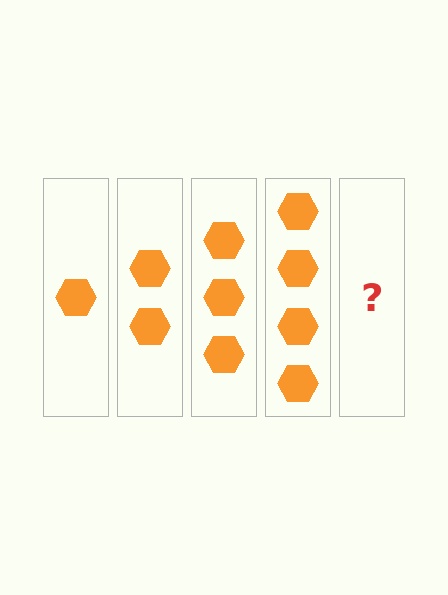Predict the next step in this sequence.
The next step is 5 hexagons.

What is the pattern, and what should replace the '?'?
The pattern is that each step adds one more hexagon. The '?' should be 5 hexagons.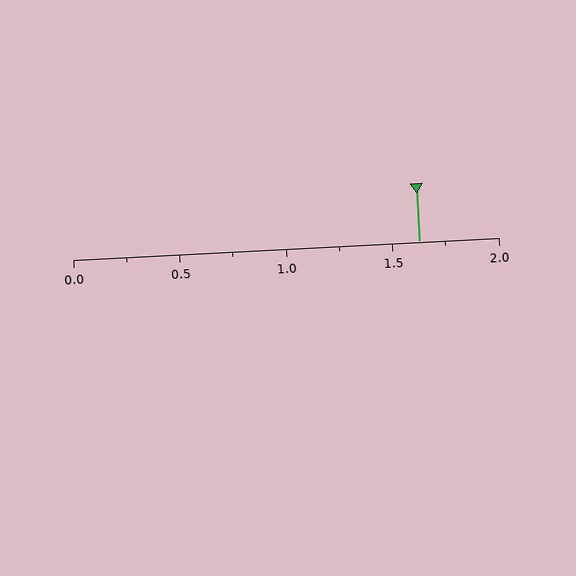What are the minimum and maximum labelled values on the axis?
The axis runs from 0.0 to 2.0.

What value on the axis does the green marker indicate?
The marker indicates approximately 1.62.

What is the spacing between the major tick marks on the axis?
The major ticks are spaced 0.5 apart.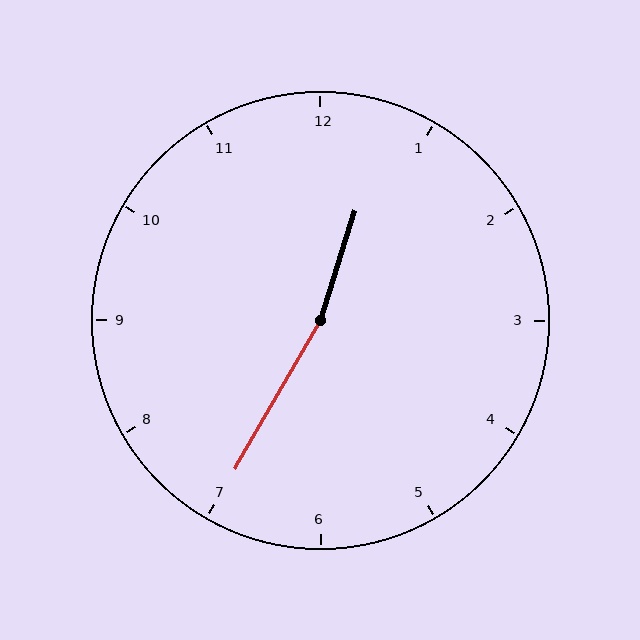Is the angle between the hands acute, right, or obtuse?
It is obtuse.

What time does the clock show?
12:35.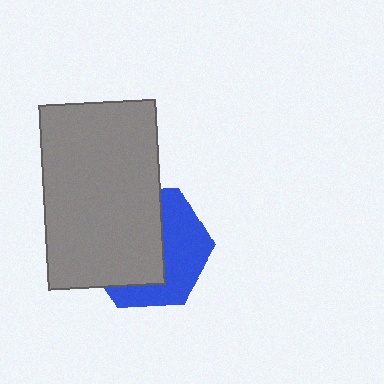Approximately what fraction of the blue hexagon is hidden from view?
Roughly 57% of the blue hexagon is hidden behind the gray rectangle.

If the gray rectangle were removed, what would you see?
You would see the complete blue hexagon.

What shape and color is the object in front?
The object in front is a gray rectangle.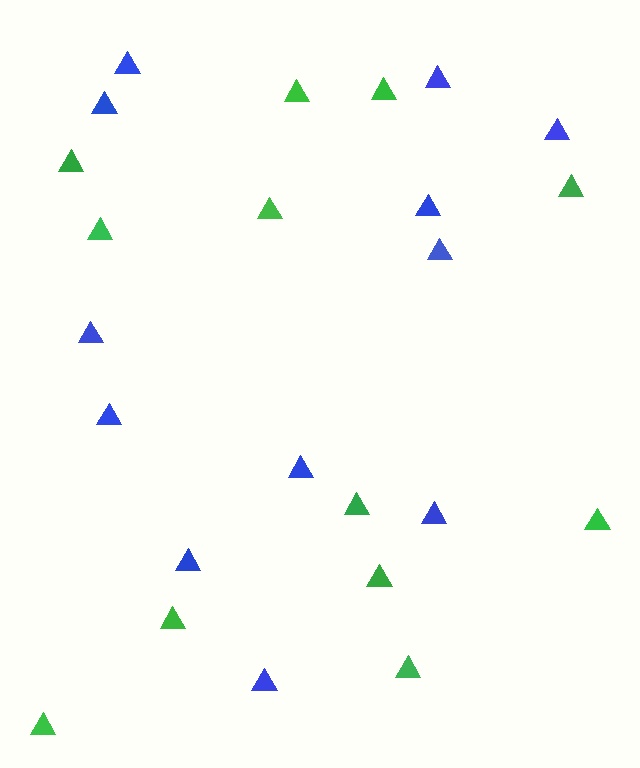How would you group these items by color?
There are 2 groups: one group of green triangles (12) and one group of blue triangles (12).